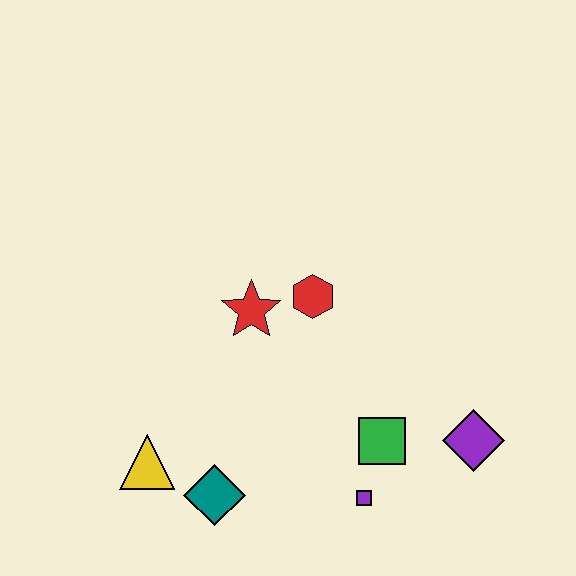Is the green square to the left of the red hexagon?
No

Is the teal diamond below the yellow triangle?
Yes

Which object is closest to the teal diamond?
The yellow triangle is closest to the teal diamond.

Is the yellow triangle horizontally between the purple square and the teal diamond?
No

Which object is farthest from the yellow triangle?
The purple diamond is farthest from the yellow triangle.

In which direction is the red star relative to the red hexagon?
The red star is to the left of the red hexagon.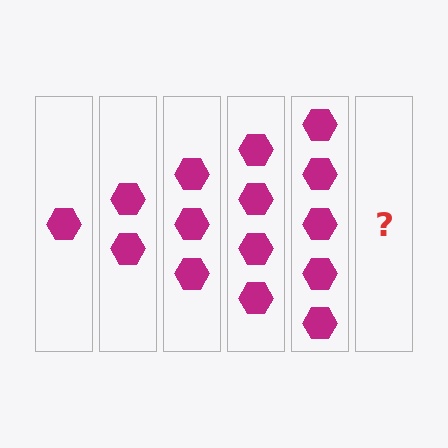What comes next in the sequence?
The next element should be 6 hexagons.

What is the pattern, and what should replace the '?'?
The pattern is that each step adds one more hexagon. The '?' should be 6 hexagons.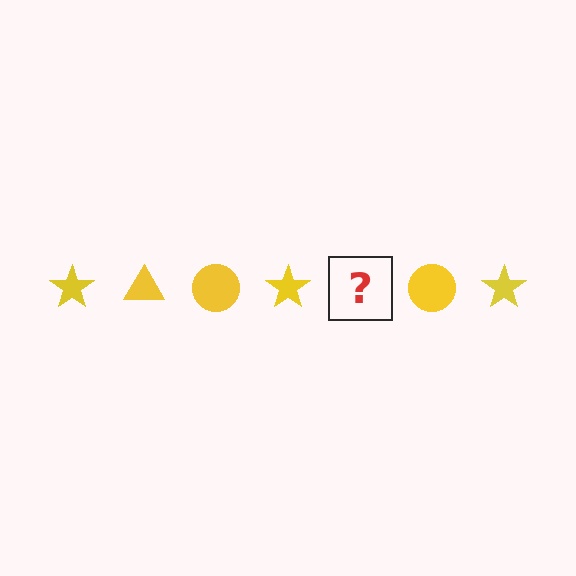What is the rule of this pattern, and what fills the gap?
The rule is that the pattern cycles through star, triangle, circle shapes in yellow. The gap should be filled with a yellow triangle.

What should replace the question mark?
The question mark should be replaced with a yellow triangle.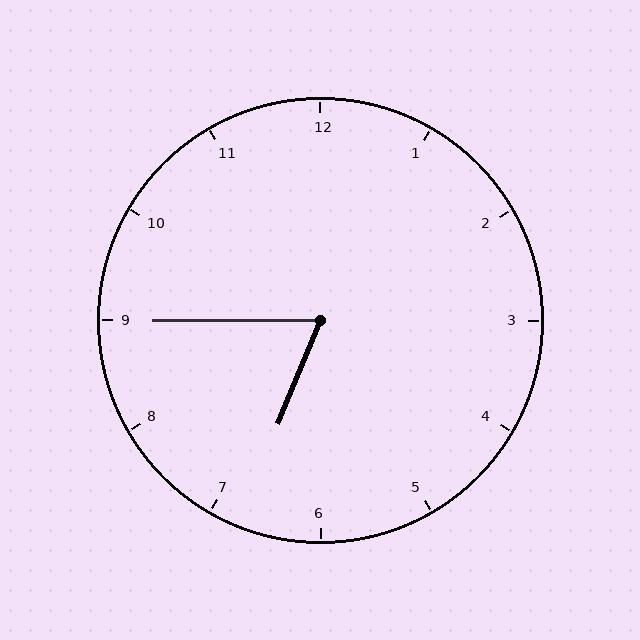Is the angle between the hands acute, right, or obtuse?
It is acute.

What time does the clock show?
6:45.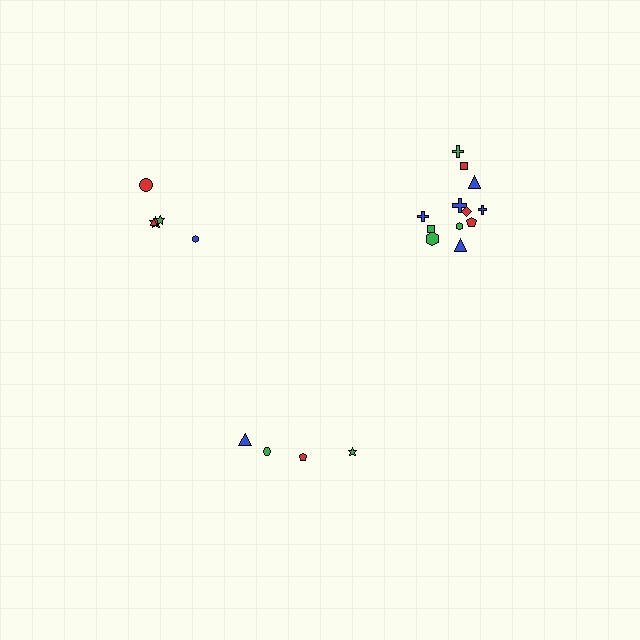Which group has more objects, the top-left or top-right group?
The top-right group.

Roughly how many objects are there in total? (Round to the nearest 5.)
Roughly 20 objects in total.